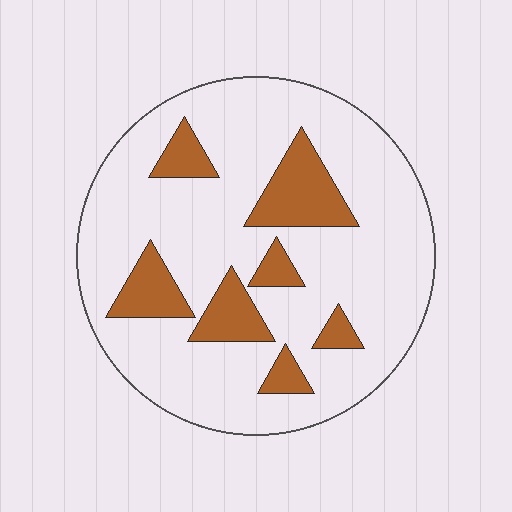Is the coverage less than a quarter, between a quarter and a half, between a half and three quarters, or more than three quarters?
Less than a quarter.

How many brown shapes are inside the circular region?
7.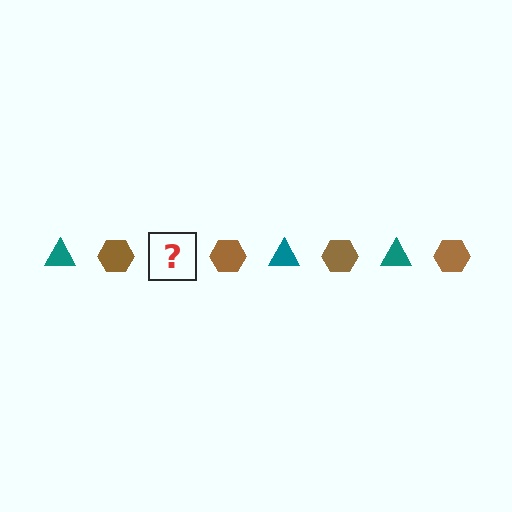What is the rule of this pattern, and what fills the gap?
The rule is that the pattern alternates between teal triangle and brown hexagon. The gap should be filled with a teal triangle.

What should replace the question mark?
The question mark should be replaced with a teal triangle.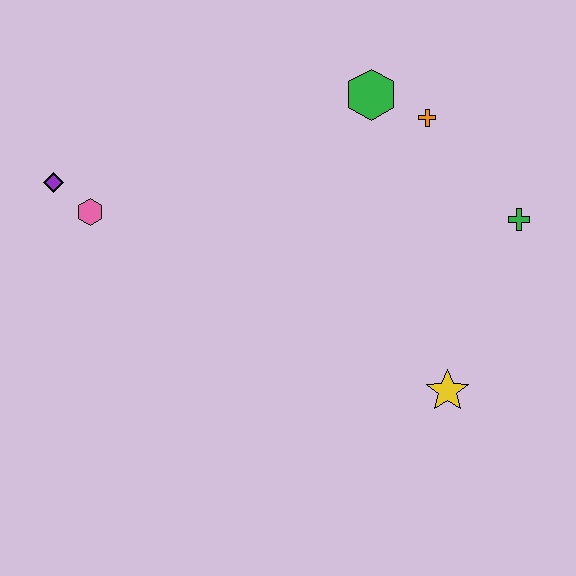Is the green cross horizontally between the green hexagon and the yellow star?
No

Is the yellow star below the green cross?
Yes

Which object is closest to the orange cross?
The green hexagon is closest to the orange cross.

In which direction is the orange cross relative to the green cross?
The orange cross is above the green cross.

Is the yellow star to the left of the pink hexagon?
No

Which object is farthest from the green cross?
The purple diamond is farthest from the green cross.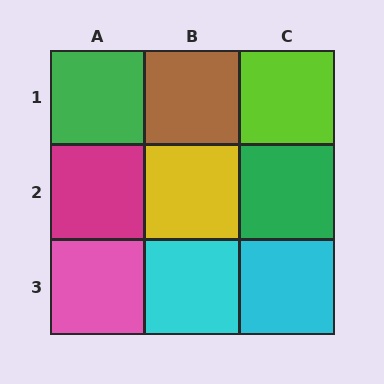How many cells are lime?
1 cell is lime.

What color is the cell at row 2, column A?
Magenta.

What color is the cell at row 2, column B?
Yellow.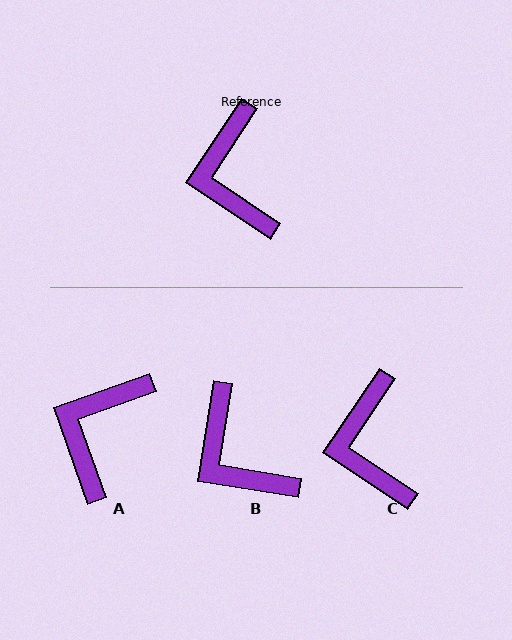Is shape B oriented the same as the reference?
No, it is off by about 24 degrees.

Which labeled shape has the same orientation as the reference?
C.